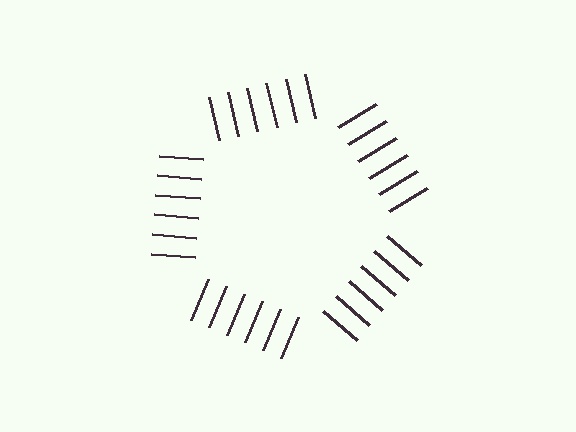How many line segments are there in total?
30 — 6 along each of the 5 edges.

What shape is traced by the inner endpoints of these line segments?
An illusory pentagon — the line segments terminate on its edges but no continuous stroke is drawn.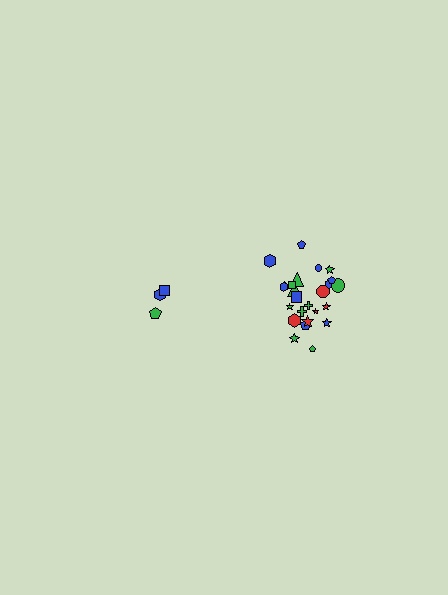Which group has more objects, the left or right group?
The right group.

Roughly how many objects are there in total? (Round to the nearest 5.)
Roughly 30 objects in total.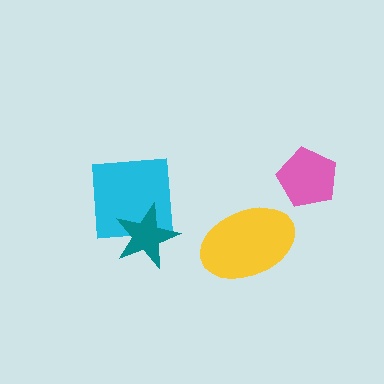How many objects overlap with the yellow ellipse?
0 objects overlap with the yellow ellipse.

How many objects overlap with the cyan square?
1 object overlaps with the cyan square.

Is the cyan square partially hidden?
Yes, it is partially covered by another shape.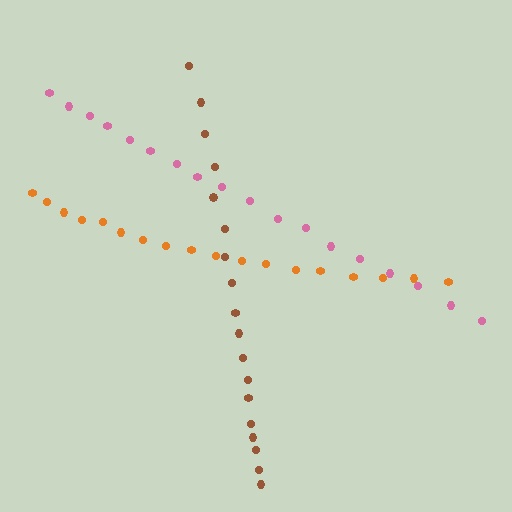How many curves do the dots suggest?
There are 3 distinct paths.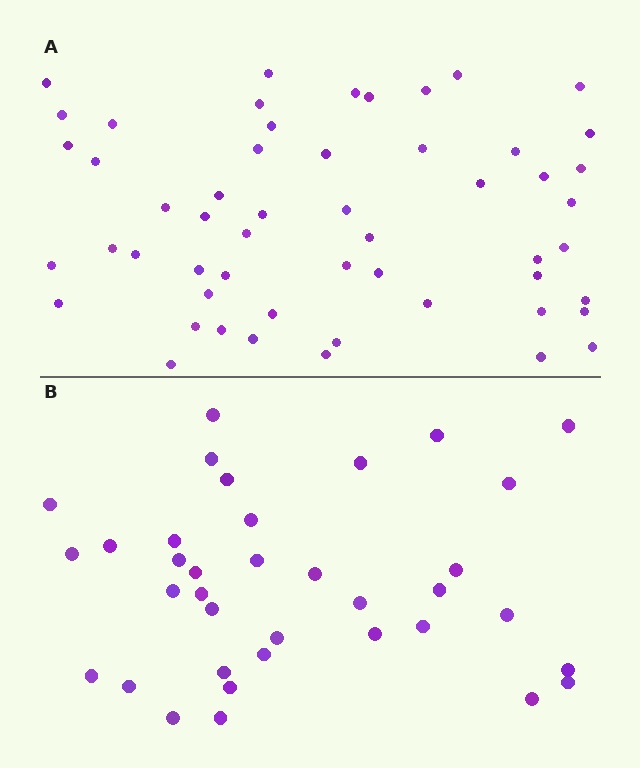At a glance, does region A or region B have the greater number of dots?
Region A (the top region) has more dots.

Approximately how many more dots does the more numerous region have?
Region A has approximately 20 more dots than region B.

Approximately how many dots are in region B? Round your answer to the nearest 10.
About 40 dots. (The exact count is 36, which rounds to 40.)